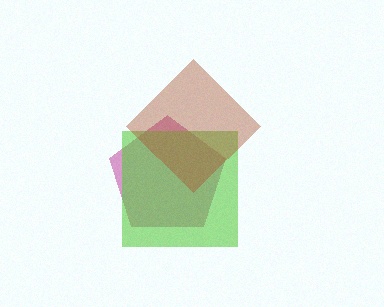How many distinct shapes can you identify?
There are 3 distinct shapes: a magenta pentagon, a lime square, a brown diamond.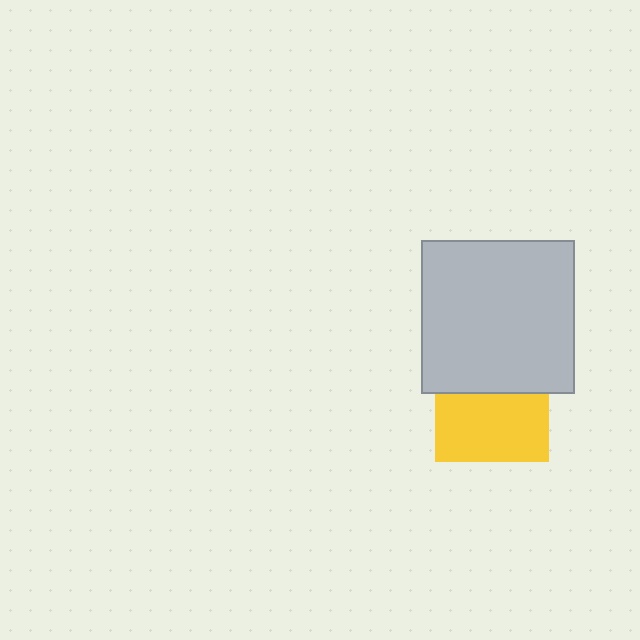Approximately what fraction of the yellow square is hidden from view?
Roughly 40% of the yellow square is hidden behind the light gray square.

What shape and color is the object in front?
The object in front is a light gray square.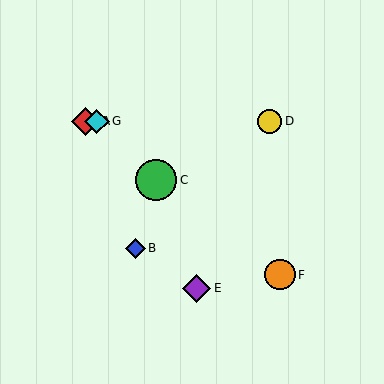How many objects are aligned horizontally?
3 objects (A, D, G) are aligned horizontally.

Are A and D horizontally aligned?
Yes, both are at y≈121.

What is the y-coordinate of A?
Object A is at y≈121.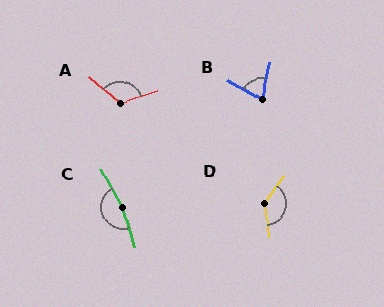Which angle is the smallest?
B, at approximately 72 degrees.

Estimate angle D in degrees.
Approximately 138 degrees.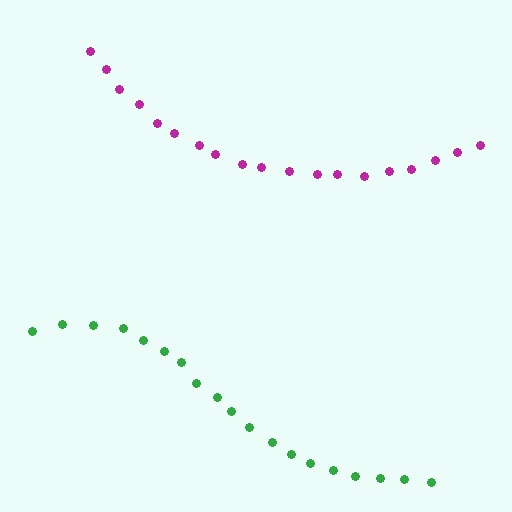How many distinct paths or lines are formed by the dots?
There are 2 distinct paths.